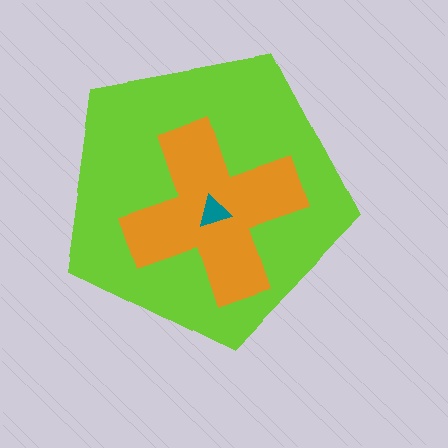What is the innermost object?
The teal triangle.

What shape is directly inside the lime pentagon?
The orange cross.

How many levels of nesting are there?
3.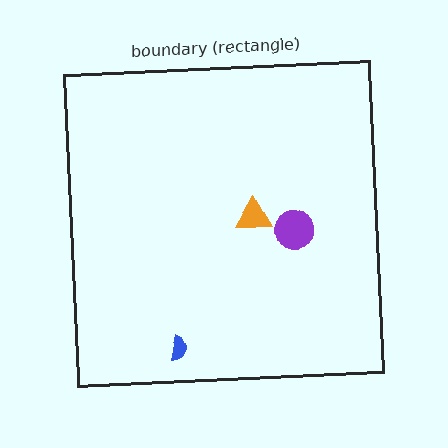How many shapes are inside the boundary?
3 inside, 0 outside.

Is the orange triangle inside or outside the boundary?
Inside.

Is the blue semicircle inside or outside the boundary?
Inside.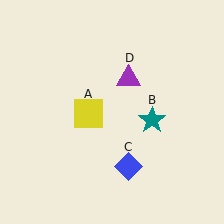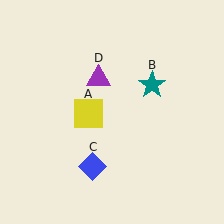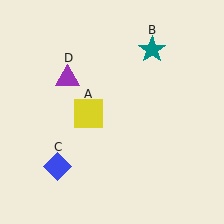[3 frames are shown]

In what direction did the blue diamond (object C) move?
The blue diamond (object C) moved left.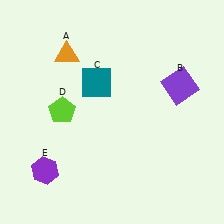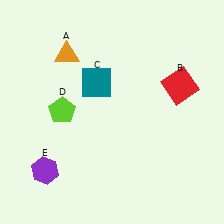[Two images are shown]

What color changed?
The square (B) changed from purple in Image 1 to red in Image 2.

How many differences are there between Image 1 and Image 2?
There is 1 difference between the two images.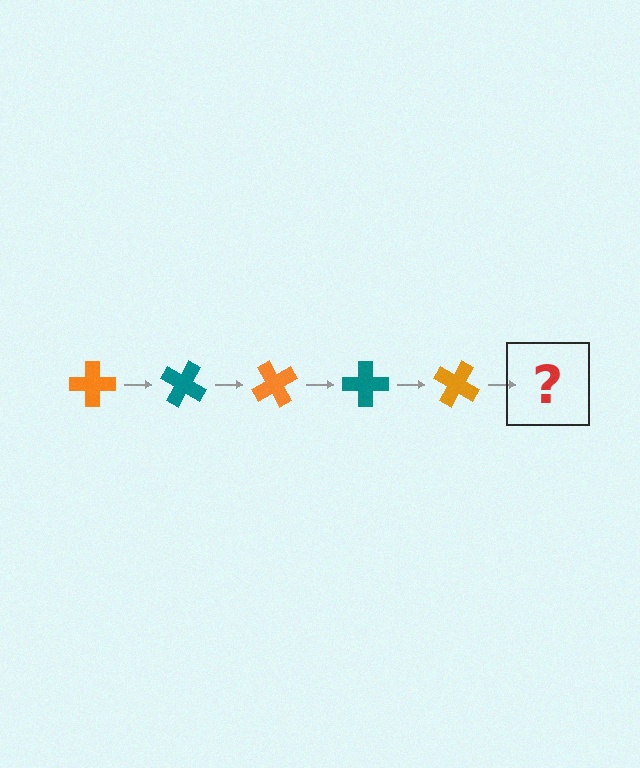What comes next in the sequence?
The next element should be a teal cross, rotated 150 degrees from the start.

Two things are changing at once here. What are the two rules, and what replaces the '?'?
The two rules are that it rotates 30 degrees each step and the color cycles through orange and teal. The '?' should be a teal cross, rotated 150 degrees from the start.